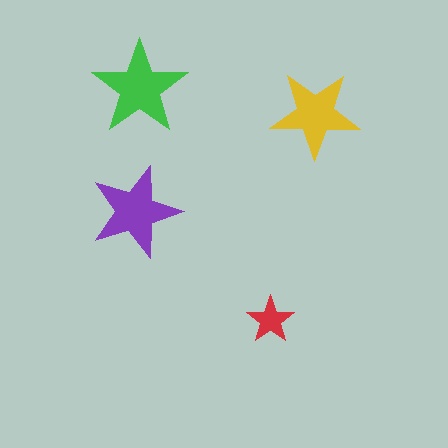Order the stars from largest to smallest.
the green one, the purple one, the yellow one, the red one.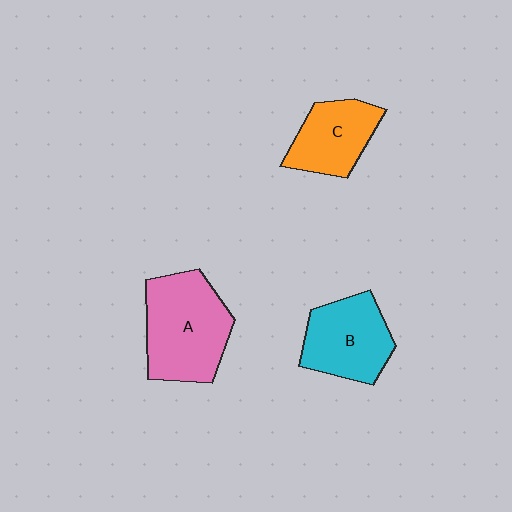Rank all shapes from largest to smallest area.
From largest to smallest: A (pink), B (cyan), C (orange).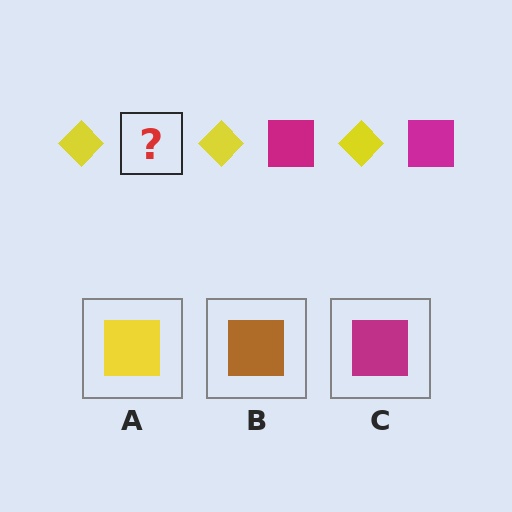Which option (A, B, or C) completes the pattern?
C.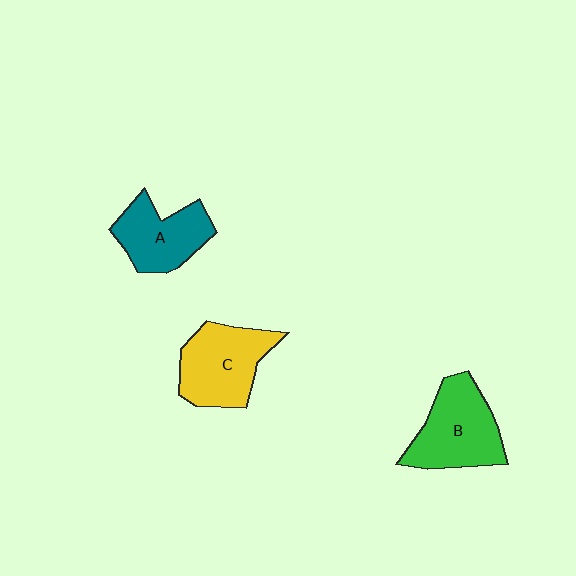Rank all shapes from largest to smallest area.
From largest to smallest: B (green), C (yellow), A (teal).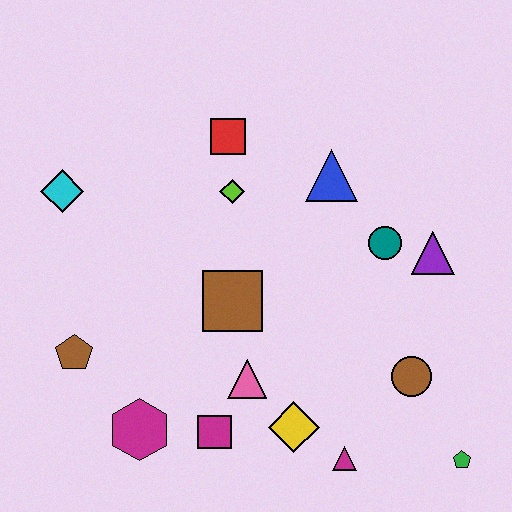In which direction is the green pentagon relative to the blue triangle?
The green pentagon is below the blue triangle.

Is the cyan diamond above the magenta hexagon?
Yes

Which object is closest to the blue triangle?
The teal circle is closest to the blue triangle.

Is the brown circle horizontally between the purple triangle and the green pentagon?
No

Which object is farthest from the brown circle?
The cyan diamond is farthest from the brown circle.